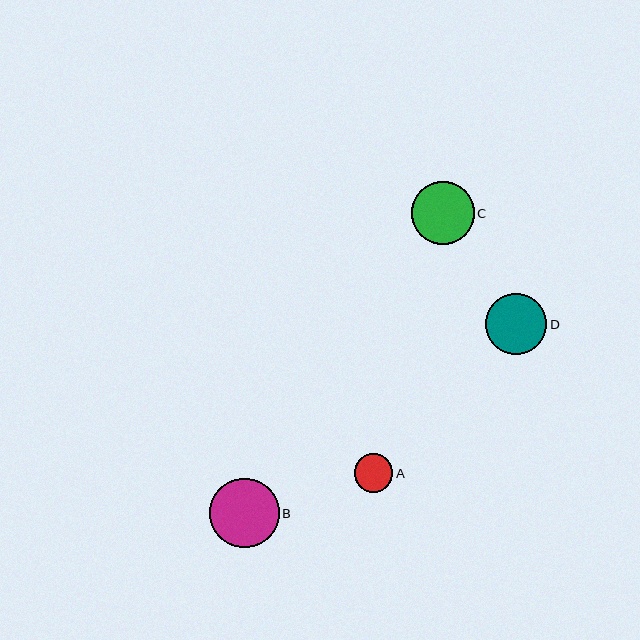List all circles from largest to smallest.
From largest to smallest: B, C, D, A.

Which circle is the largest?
Circle B is the largest with a size of approximately 69 pixels.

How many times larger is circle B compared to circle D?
Circle B is approximately 1.1 times the size of circle D.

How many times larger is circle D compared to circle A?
Circle D is approximately 1.6 times the size of circle A.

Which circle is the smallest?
Circle A is the smallest with a size of approximately 39 pixels.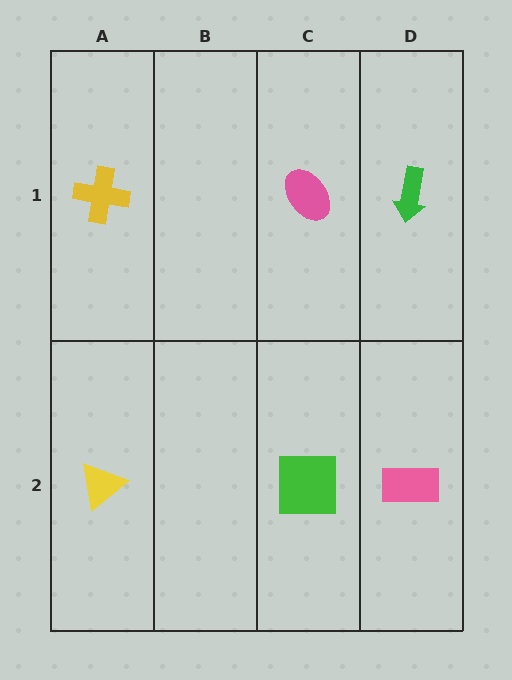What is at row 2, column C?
A green square.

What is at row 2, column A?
A yellow triangle.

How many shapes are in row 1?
3 shapes.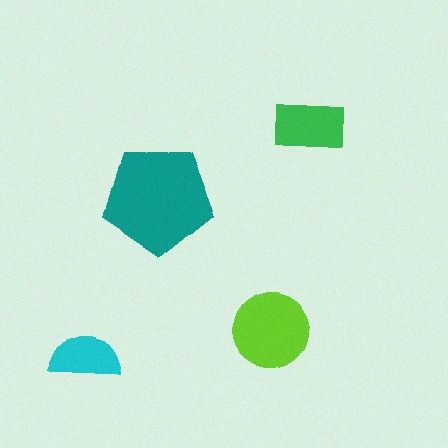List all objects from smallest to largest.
The cyan semicircle, the green rectangle, the lime circle, the teal pentagon.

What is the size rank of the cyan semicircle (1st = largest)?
4th.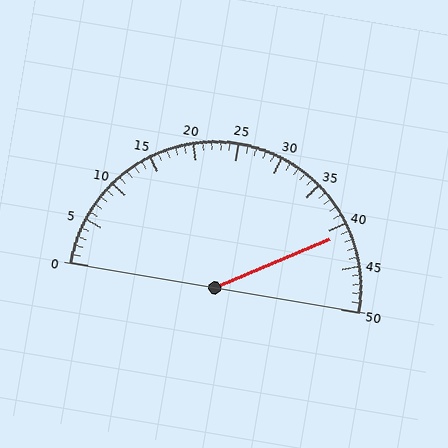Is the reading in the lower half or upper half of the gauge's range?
The reading is in the upper half of the range (0 to 50).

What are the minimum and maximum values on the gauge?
The gauge ranges from 0 to 50.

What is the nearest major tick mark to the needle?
The nearest major tick mark is 40.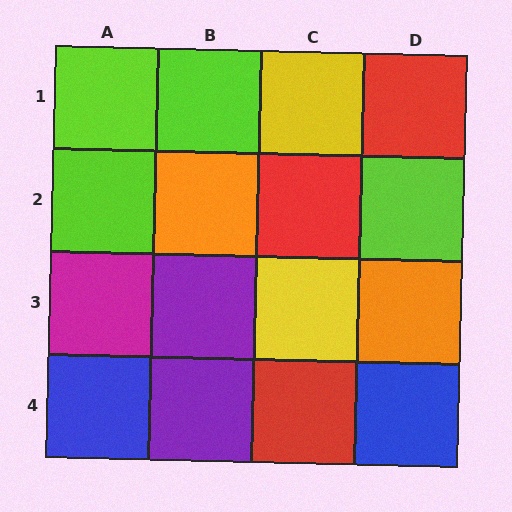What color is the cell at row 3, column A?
Magenta.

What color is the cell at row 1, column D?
Red.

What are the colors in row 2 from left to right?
Lime, orange, red, lime.